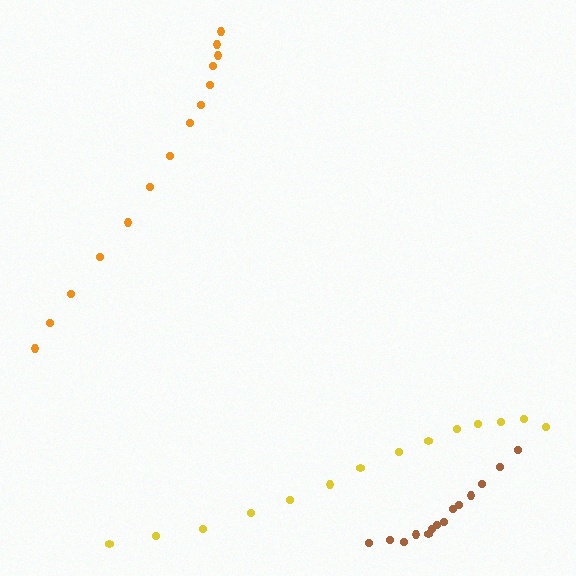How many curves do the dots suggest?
There are 3 distinct paths.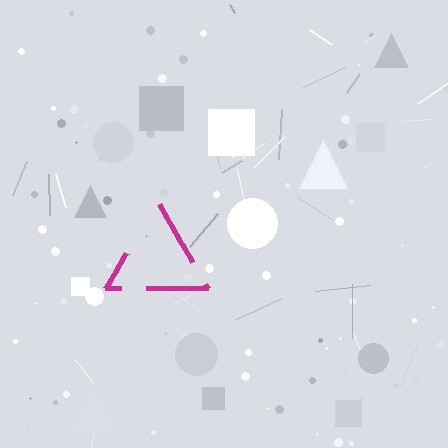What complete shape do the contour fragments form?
The contour fragments form a triangle.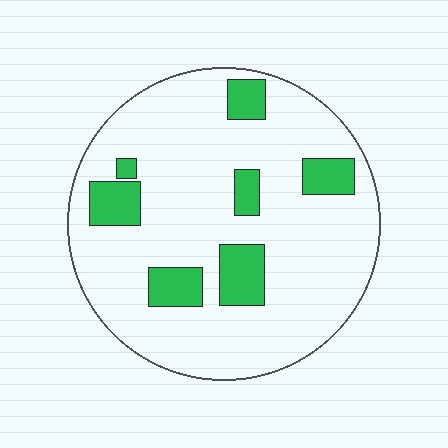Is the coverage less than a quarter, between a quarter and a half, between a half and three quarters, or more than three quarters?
Less than a quarter.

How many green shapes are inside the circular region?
7.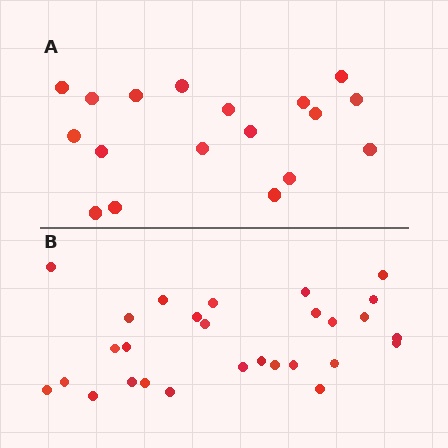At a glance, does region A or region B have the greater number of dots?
Region B (the bottom region) has more dots.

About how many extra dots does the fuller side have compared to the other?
Region B has roughly 10 or so more dots than region A.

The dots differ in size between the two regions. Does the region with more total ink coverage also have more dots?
No. Region A has more total ink coverage because its dots are larger, but region B actually contains more individual dots. Total area can be misleading — the number of items is what matters here.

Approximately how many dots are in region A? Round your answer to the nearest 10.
About 20 dots. (The exact count is 18, which rounds to 20.)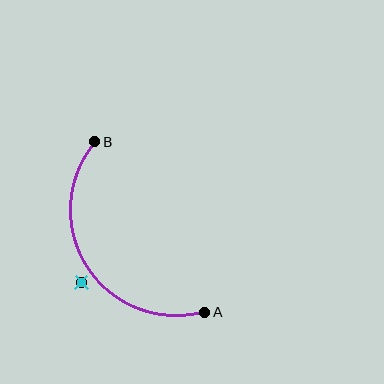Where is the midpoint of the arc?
The arc midpoint is the point on the curve farthest from the straight line joining A and B. It sits to the left of that line.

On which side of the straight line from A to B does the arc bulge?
The arc bulges to the left of the straight line connecting A and B.